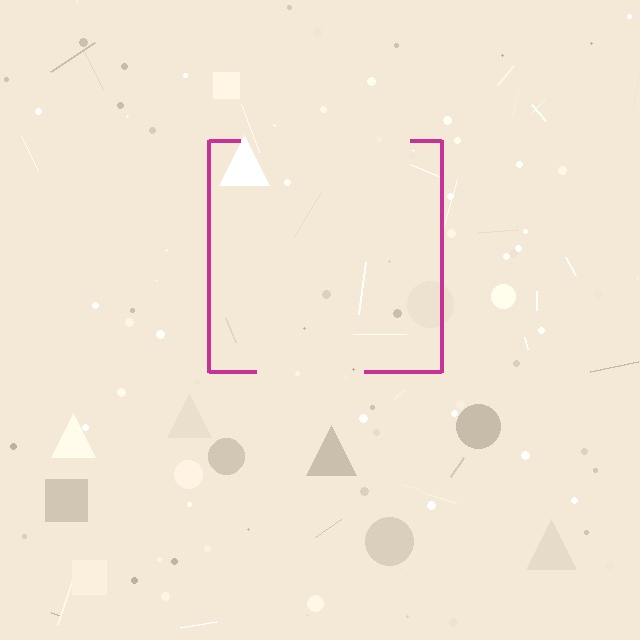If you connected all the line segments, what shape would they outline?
They would outline a square.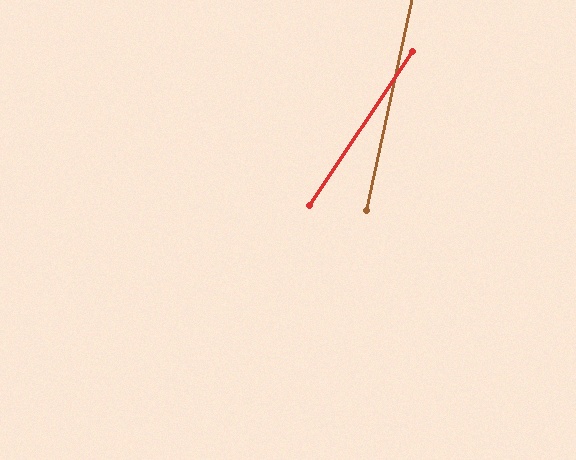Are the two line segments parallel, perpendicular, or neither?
Neither parallel nor perpendicular — they differ by about 22°.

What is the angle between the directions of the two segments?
Approximately 22 degrees.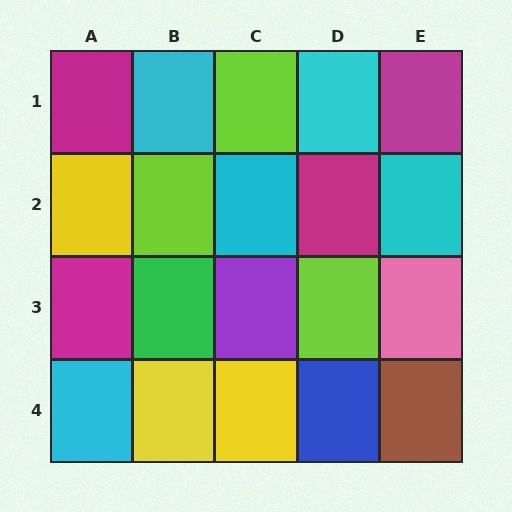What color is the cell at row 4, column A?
Cyan.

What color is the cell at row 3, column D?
Lime.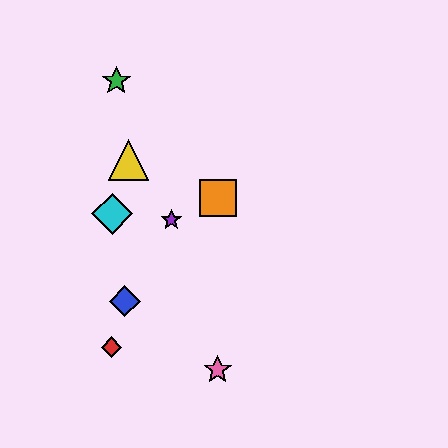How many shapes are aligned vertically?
2 shapes (the orange square, the pink star) are aligned vertically.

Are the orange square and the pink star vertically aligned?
Yes, both are at x≈218.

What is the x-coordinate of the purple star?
The purple star is at x≈171.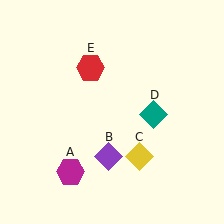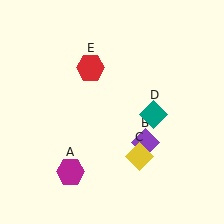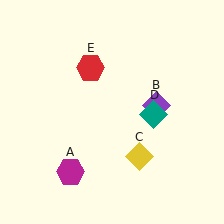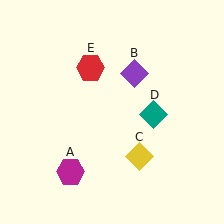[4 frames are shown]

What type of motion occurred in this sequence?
The purple diamond (object B) rotated counterclockwise around the center of the scene.